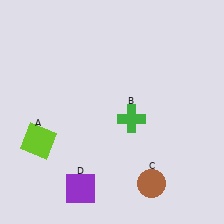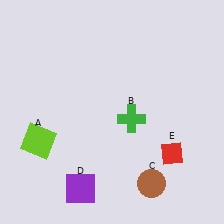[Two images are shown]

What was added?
A red diamond (E) was added in Image 2.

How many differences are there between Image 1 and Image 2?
There is 1 difference between the two images.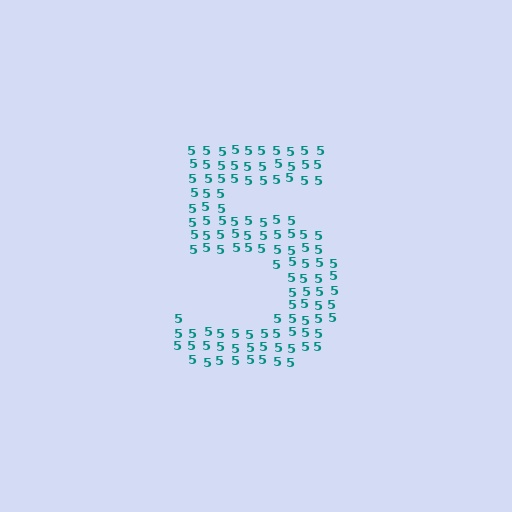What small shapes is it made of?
It is made of small digit 5's.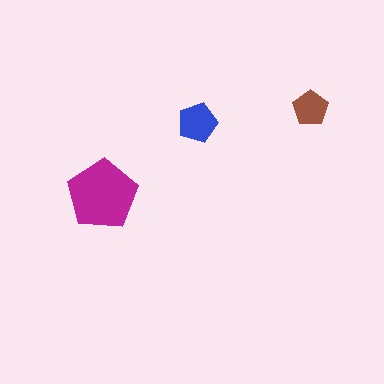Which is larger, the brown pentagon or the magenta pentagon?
The magenta one.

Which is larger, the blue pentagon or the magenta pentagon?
The magenta one.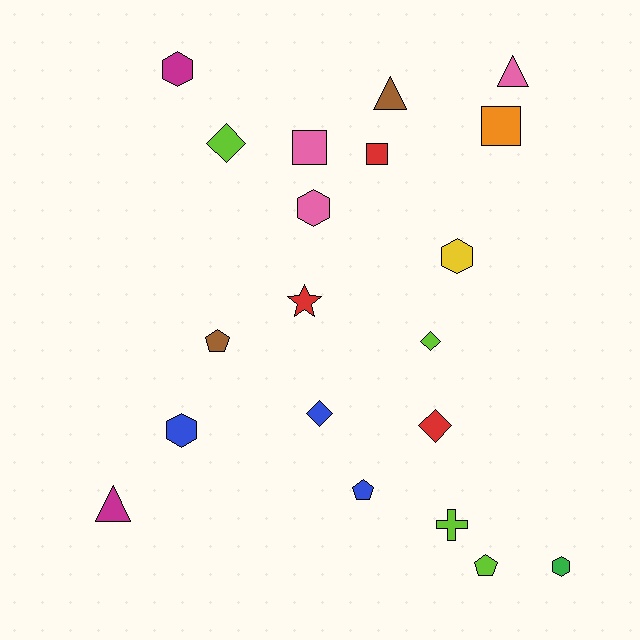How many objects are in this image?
There are 20 objects.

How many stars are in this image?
There is 1 star.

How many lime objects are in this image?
There are 4 lime objects.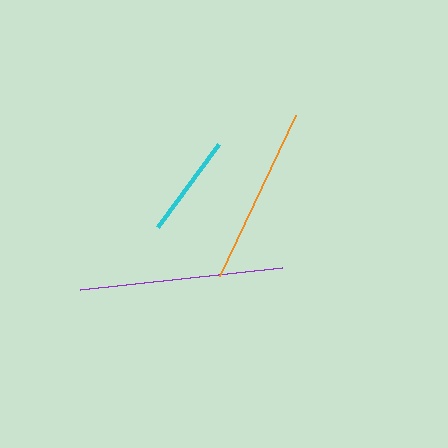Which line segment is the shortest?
The cyan line is the shortest at approximately 102 pixels.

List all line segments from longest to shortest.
From longest to shortest: purple, orange, cyan.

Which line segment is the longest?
The purple line is the longest at approximately 203 pixels.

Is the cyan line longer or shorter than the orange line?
The orange line is longer than the cyan line.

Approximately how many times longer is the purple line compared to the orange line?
The purple line is approximately 1.1 times the length of the orange line.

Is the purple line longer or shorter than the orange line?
The purple line is longer than the orange line.